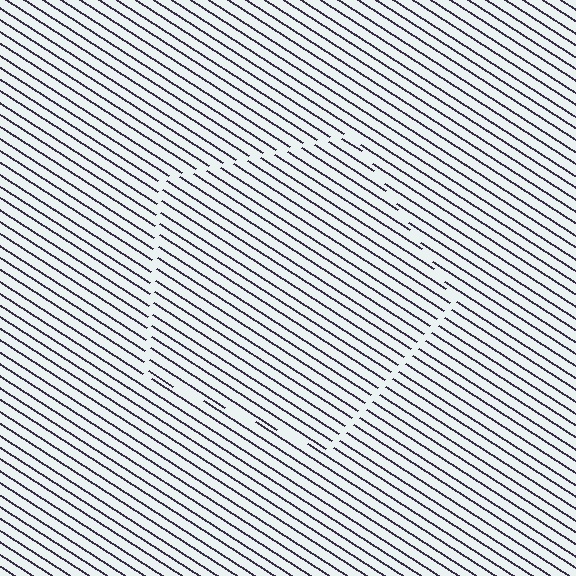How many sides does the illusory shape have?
5 sides — the line-ends trace a pentagon.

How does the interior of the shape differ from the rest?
The interior of the shape contains the same grating, shifted by half a period — the contour is defined by the phase discontinuity where line-ends from the inner and outer gratings abut.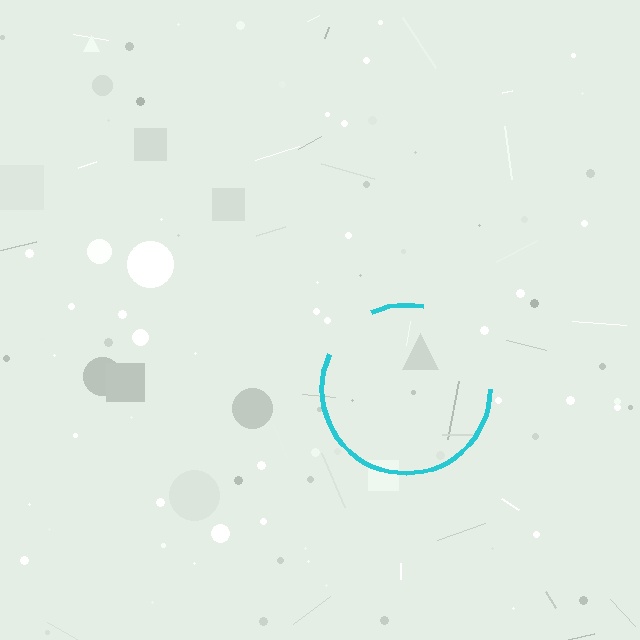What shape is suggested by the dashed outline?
The dashed outline suggests a circle.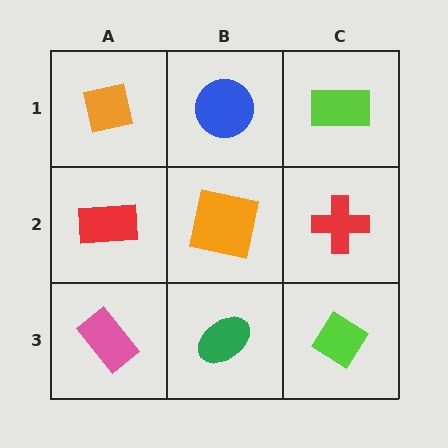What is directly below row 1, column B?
An orange square.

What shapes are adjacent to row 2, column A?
An orange square (row 1, column A), a pink rectangle (row 3, column A), an orange square (row 2, column B).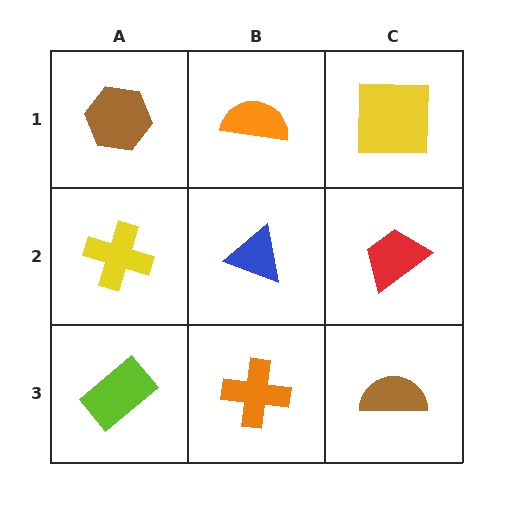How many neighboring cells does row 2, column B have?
4.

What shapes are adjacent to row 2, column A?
A brown hexagon (row 1, column A), a lime rectangle (row 3, column A), a blue triangle (row 2, column B).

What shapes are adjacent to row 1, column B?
A blue triangle (row 2, column B), a brown hexagon (row 1, column A), a yellow square (row 1, column C).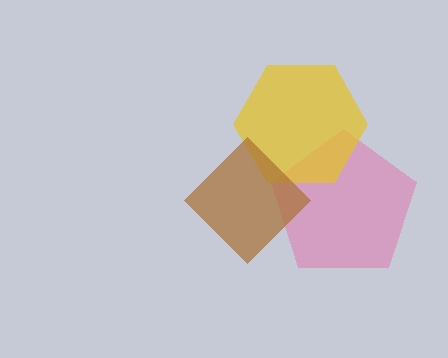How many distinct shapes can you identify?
There are 3 distinct shapes: a pink pentagon, a yellow hexagon, a brown diamond.